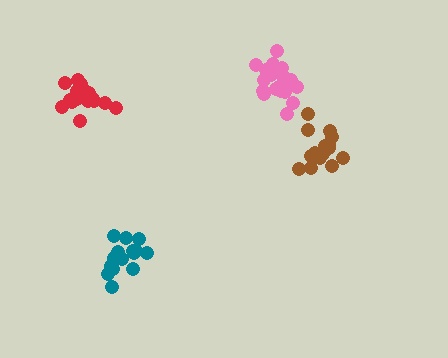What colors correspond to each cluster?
The clusters are colored: red, brown, pink, teal.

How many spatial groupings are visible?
There are 4 spatial groupings.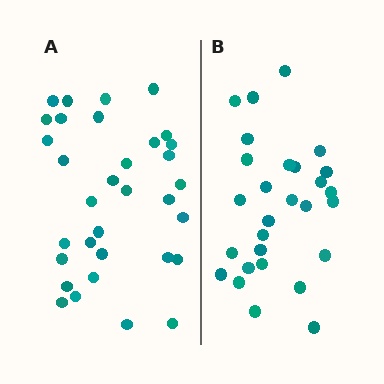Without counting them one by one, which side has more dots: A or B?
Region A (the left region) has more dots.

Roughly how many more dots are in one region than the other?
Region A has about 5 more dots than region B.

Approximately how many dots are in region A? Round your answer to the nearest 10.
About 30 dots. (The exact count is 33, which rounds to 30.)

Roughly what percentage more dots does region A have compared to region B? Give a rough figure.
About 20% more.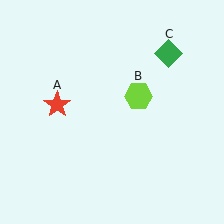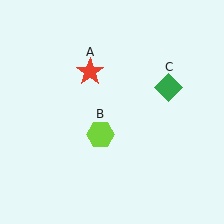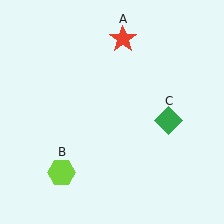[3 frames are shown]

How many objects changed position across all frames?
3 objects changed position: red star (object A), lime hexagon (object B), green diamond (object C).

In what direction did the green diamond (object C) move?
The green diamond (object C) moved down.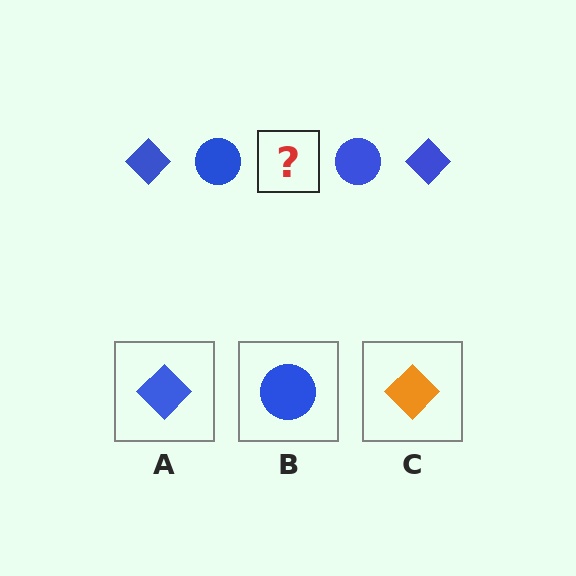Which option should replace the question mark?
Option A.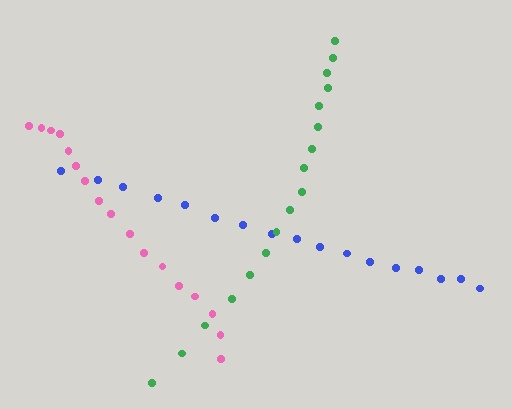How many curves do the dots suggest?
There are 3 distinct paths.